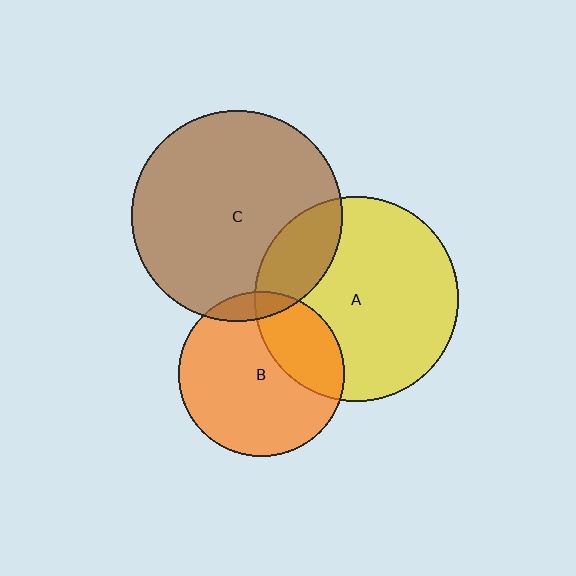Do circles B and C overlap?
Yes.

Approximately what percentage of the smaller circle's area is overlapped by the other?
Approximately 10%.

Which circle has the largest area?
Circle C (brown).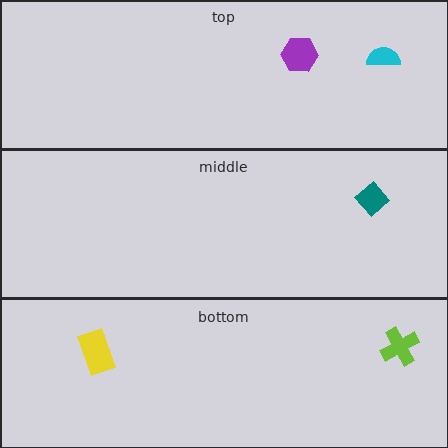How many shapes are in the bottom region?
2.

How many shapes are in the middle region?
1.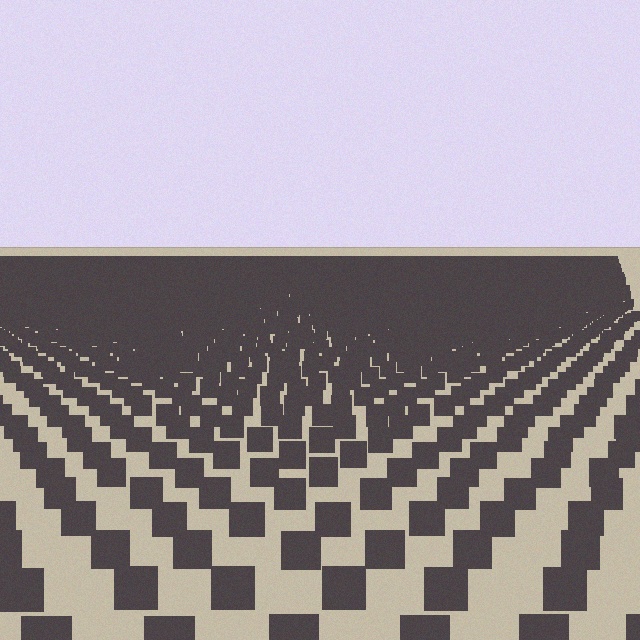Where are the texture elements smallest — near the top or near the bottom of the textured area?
Near the top.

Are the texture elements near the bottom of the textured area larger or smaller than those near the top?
Larger. Near the bottom, elements are closer to the viewer and appear at a bigger on-screen size.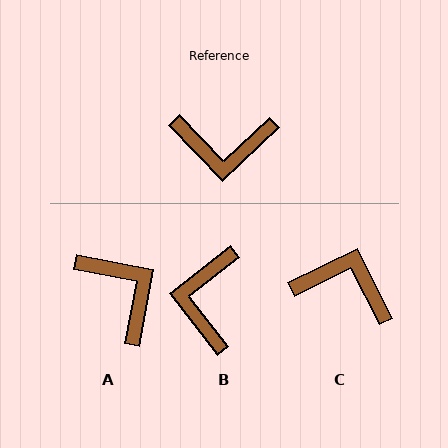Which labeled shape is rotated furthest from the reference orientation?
C, about 163 degrees away.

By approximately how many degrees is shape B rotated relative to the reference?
Approximately 96 degrees clockwise.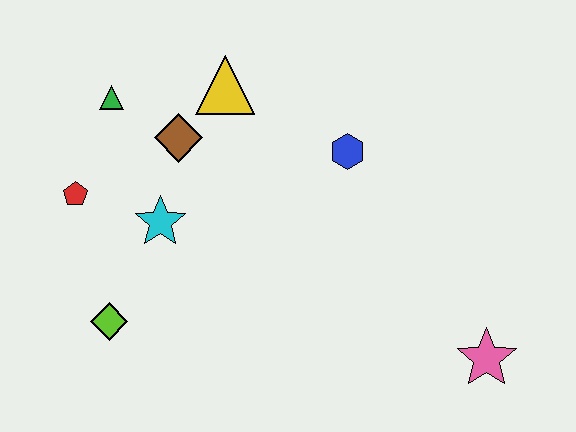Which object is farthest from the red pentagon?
The pink star is farthest from the red pentagon.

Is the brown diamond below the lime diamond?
No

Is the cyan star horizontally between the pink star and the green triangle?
Yes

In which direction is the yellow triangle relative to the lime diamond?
The yellow triangle is above the lime diamond.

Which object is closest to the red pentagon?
The cyan star is closest to the red pentagon.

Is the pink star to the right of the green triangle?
Yes